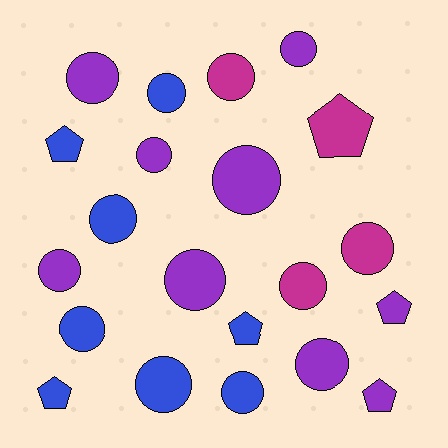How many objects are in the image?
There are 21 objects.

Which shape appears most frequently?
Circle, with 15 objects.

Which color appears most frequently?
Purple, with 9 objects.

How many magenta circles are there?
There are 3 magenta circles.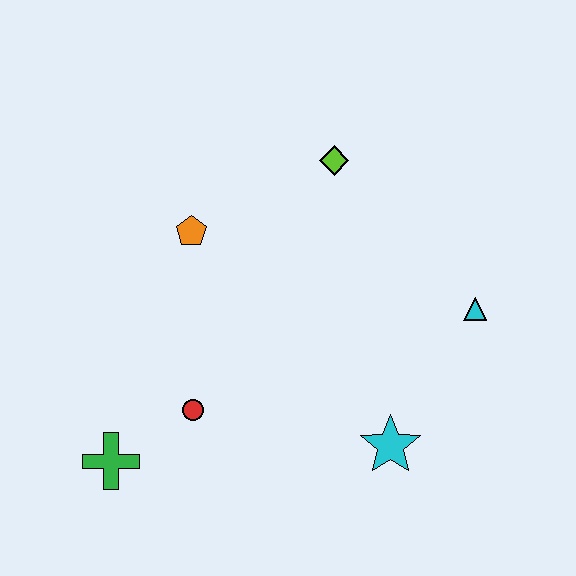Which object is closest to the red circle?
The green cross is closest to the red circle.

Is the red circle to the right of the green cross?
Yes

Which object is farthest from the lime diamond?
The green cross is farthest from the lime diamond.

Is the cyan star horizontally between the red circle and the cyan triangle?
Yes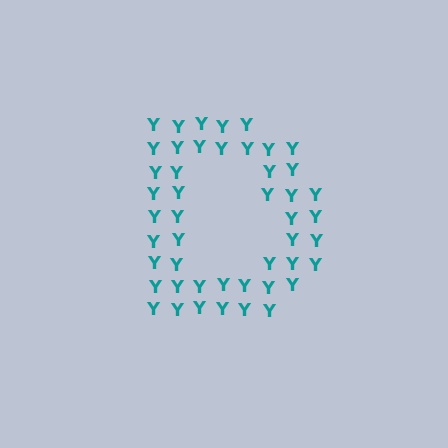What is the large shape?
The large shape is the letter D.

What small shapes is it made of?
It is made of small letter Y's.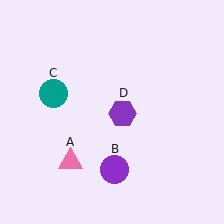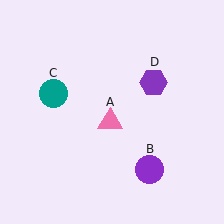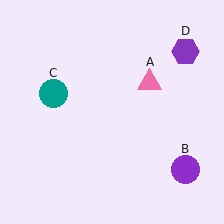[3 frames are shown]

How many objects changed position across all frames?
3 objects changed position: pink triangle (object A), purple circle (object B), purple hexagon (object D).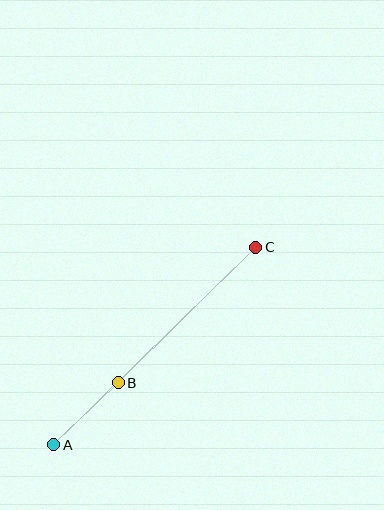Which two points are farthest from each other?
Points A and C are farthest from each other.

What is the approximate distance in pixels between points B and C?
The distance between B and C is approximately 193 pixels.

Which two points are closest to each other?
Points A and B are closest to each other.